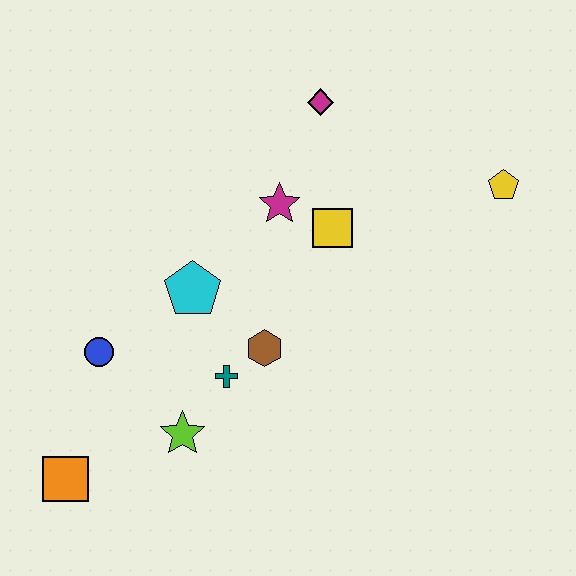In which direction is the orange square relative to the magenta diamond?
The orange square is below the magenta diamond.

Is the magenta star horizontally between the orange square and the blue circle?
No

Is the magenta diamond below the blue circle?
No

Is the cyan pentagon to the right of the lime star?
Yes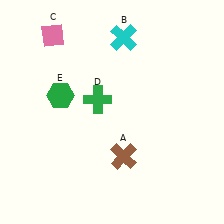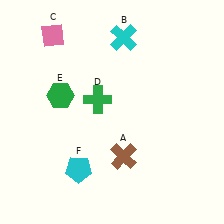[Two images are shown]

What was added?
A cyan pentagon (F) was added in Image 2.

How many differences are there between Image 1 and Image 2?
There is 1 difference between the two images.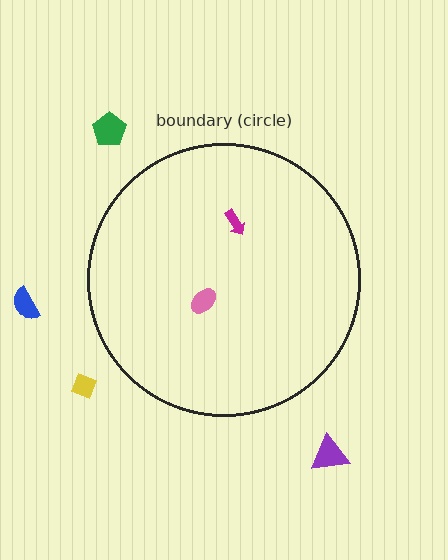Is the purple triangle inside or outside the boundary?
Outside.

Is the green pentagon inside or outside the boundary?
Outside.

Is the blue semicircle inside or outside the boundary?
Outside.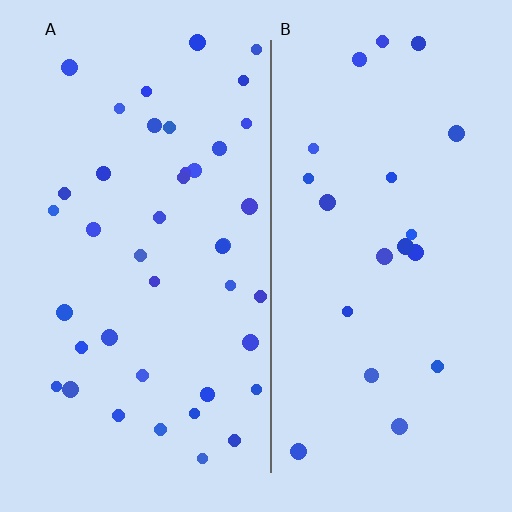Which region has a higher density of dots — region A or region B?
A (the left).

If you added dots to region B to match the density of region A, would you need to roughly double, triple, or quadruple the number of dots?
Approximately double.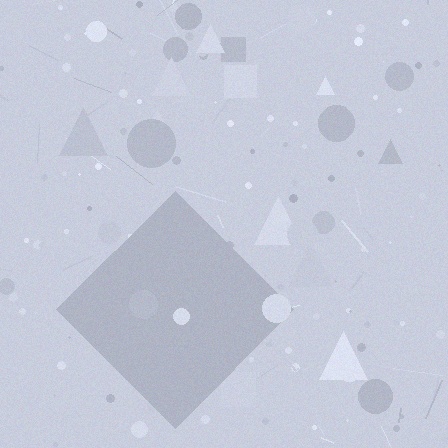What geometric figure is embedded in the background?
A diamond is embedded in the background.